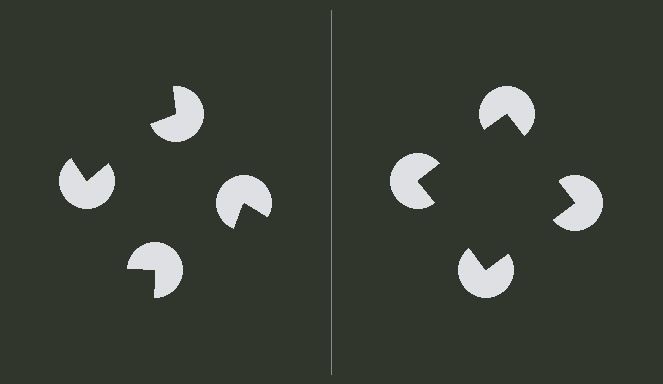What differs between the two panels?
The pac-man discs are positioned identically on both sides; only the wedge orientations differ. On the right they align to a square; on the left they are misaligned.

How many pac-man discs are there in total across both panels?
8 — 4 on each side.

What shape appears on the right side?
An illusory square.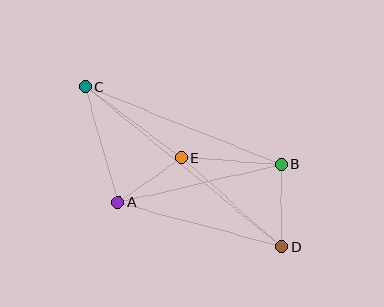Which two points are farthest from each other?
Points C and D are farthest from each other.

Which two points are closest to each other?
Points A and E are closest to each other.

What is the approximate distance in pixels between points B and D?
The distance between B and D is approximately 83 pixels.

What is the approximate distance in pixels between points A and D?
The distance between A and D is approximately 169 pixels.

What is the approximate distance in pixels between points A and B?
The distance between A and B is approximately 167 pixels.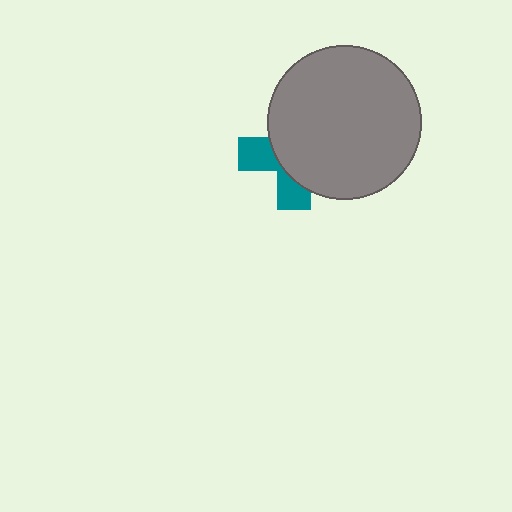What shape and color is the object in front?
The object in front is a gray circle.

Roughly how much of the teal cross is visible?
A small part of it is visible (roughly 35%).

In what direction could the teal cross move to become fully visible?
The teal cross could move left. That would shift it out from behind the gray circle entirely.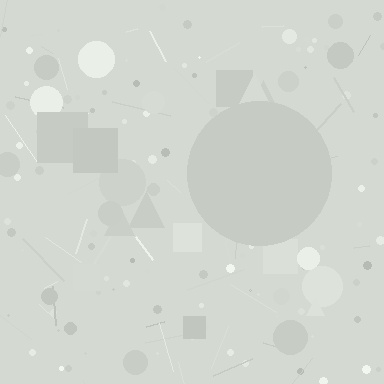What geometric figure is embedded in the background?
A circle is embedded in the background.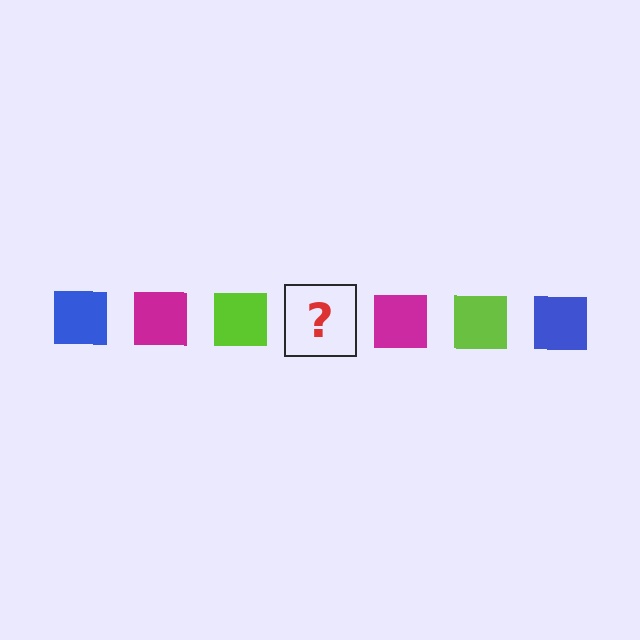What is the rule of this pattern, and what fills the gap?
The rule is that the pattern cycles through blue, magenta, lime squares. The gap should be filled with a blue square.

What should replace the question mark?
The question mark should be replaced with a blue square.